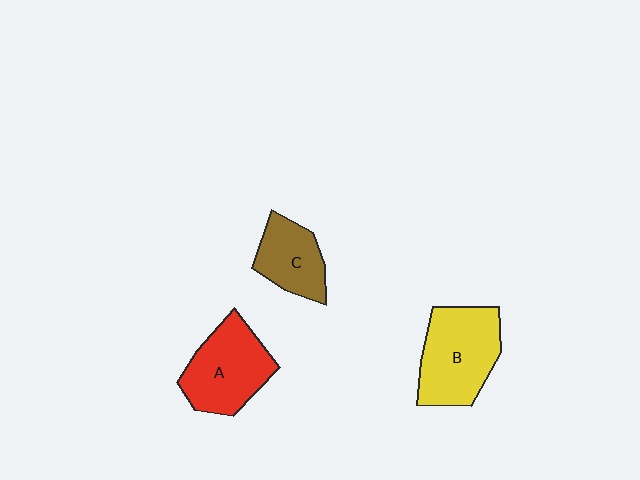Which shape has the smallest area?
Shape C (brown).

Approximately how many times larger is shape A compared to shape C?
Approximately 1.4 times.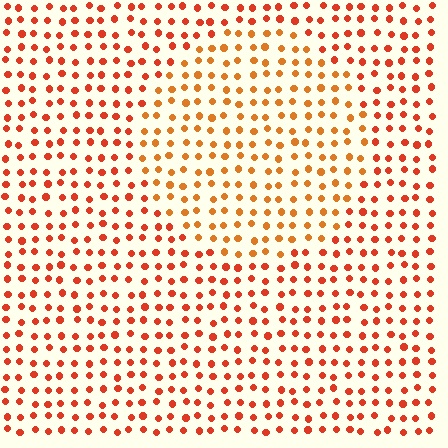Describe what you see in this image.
The image is filled with small red elements in a uniform arrangement. A circle-shaped region is visible where the elements are tinted to a slightly different hue, forming a subtle color boundary.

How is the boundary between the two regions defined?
The boundary is defined purely by a slight shift in hue (about 21 degrees). Spacing, size, and orientation are identical on both sides.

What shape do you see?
I see a circle.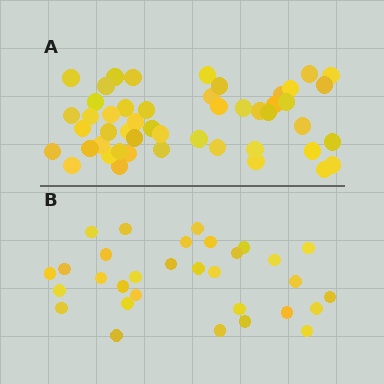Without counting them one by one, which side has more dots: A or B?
Region A (the top region) has more dots.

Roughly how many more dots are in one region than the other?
Region A has approximately 20 more dots than region B.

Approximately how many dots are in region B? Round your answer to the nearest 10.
About 30 dots. (The exact count is 31, which rounds to 30.)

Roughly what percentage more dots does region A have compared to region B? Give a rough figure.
About 60% more.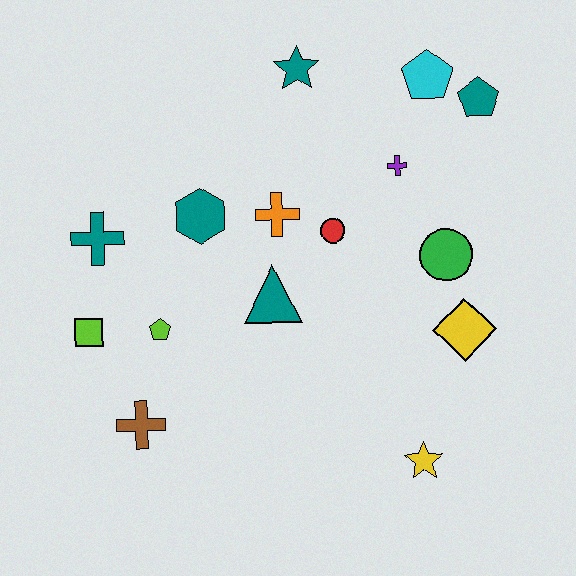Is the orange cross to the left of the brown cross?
No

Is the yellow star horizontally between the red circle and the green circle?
Yes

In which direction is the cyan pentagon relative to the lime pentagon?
The cyan pentagon is to the right of the lime pentagon.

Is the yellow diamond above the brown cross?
Yes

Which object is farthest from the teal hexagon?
The yellow star is farthest from the teal hexagon.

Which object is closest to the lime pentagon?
The lime square is closest to the lime pentagon.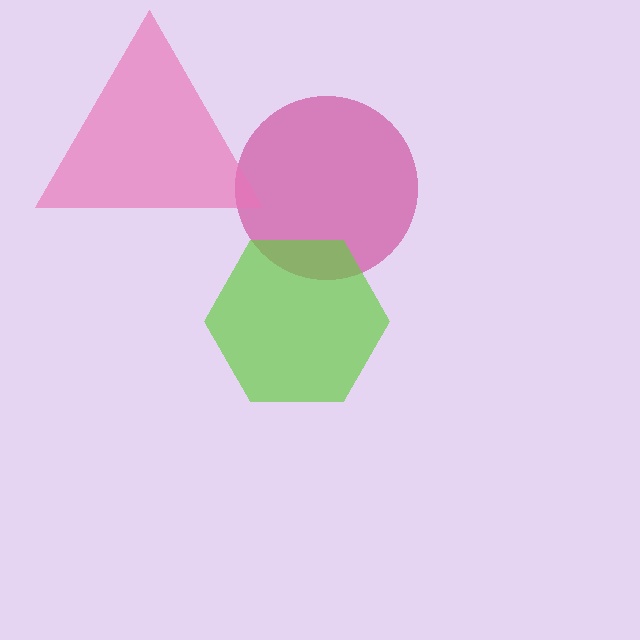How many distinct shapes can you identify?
There are 3 distinct shapes: a magenta circle, a lime hexagon, a pink triangle.